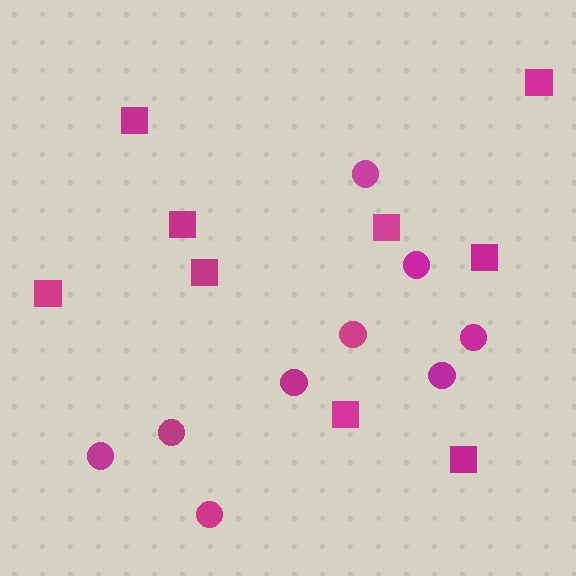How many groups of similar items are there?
There are 2 groups: one group of circles (9) and one group of squares (9).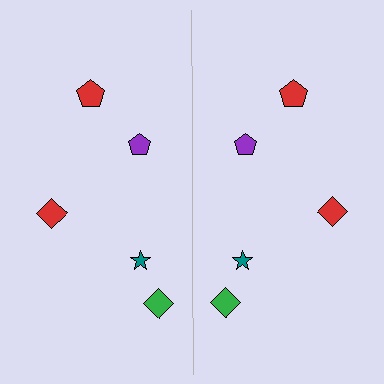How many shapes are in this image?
There are 10 shapes in this image.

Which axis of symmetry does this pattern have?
The pattern has a vertical axis of symmetry running through the center of the image.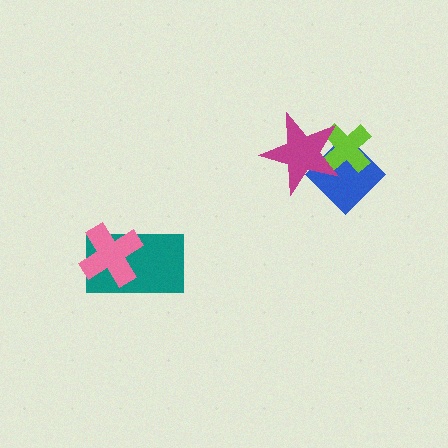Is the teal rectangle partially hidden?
Yes, it is partially covered by another shape.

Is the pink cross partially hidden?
No, no other shape covers it.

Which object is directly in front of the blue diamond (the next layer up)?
The lime cross is directly in front of the blue diamond.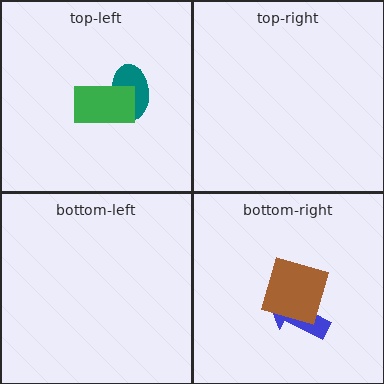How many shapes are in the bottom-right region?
2.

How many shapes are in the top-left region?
2.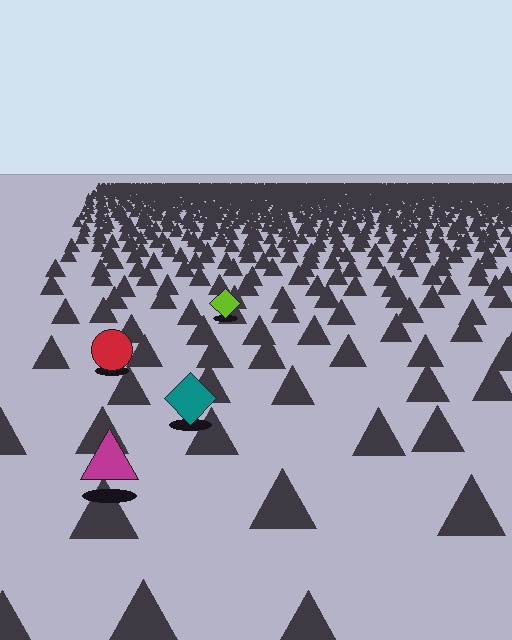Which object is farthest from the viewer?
The lime diamond is farthest from the viewer. It appears smaller and the ground texture around it is denser.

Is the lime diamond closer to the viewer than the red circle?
No. The red circle is closer — you can tell from the texture gradient: the ground texture is coarser near it.